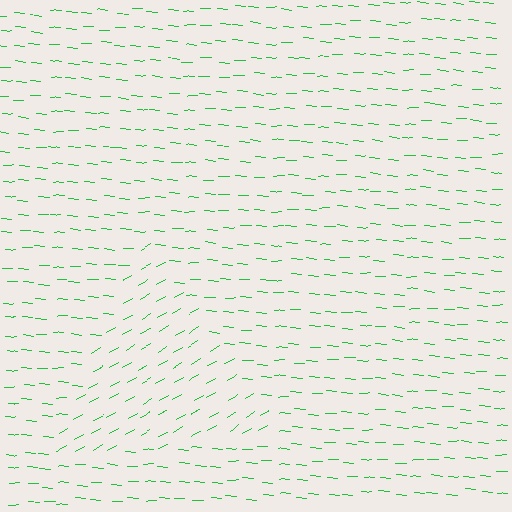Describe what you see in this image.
The image is filled with small green line segments. A triangle region in the image has lines oriented differently from the surrounding lines, creating a visible texture boundary.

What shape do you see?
I see a triangle.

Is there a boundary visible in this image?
Yes, there is a texture boundary formed by a change in line orientation.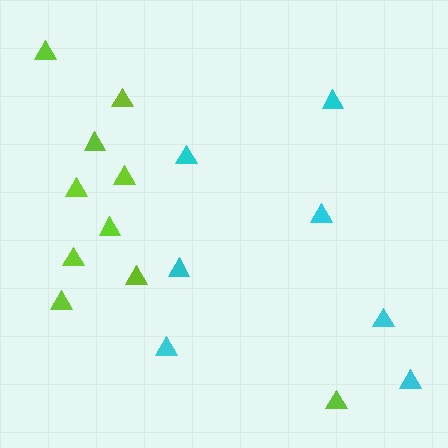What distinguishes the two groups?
There are 2 groups: one group of lime triangles (10) and one group of cyan triangles (7).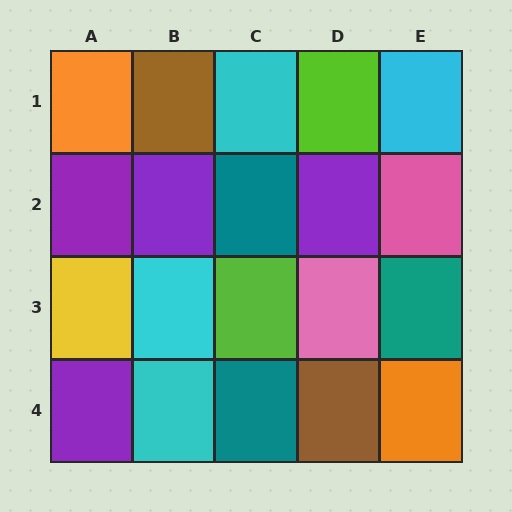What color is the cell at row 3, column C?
Lime.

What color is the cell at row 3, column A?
Yellow.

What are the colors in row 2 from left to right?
Purple, purple, teal, purple, pink.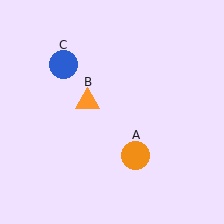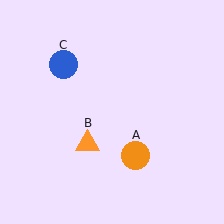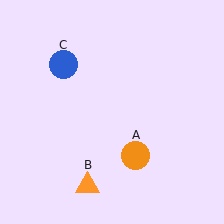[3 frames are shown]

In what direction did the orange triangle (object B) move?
The orange triangle (object B) moved down.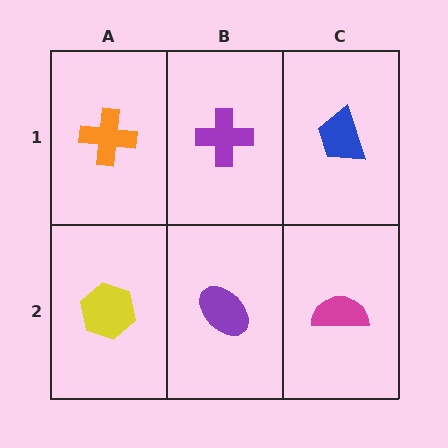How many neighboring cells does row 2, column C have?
2.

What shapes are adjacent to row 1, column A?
A yellow hexagon (row 2, column A), a purple cross (row 1, column B).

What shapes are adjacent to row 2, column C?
A blue trapezoid (row 1, column C), a purple ellipse (row 2, column B).